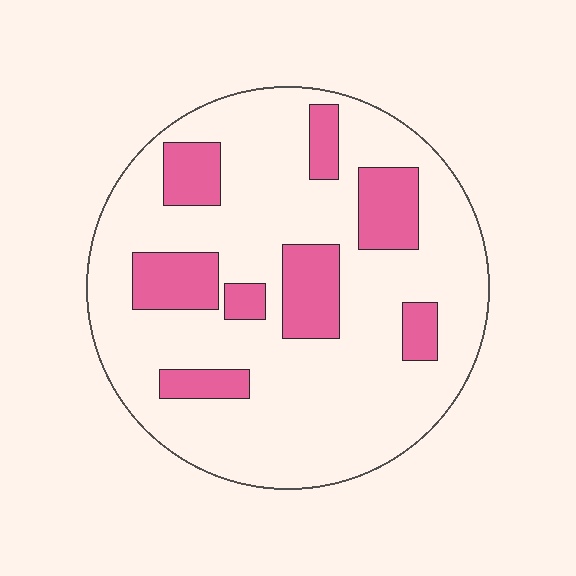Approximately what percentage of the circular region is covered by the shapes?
Approximately 20%.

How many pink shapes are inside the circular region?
8.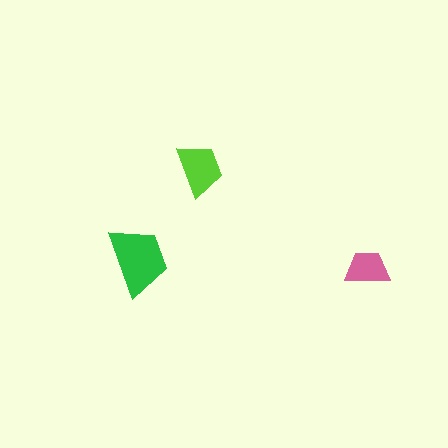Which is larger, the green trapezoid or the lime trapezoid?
The green one.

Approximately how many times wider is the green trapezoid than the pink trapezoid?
About 1.5 times wider.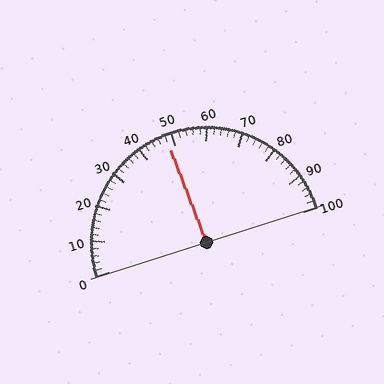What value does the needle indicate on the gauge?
The needle indicates approximately 48.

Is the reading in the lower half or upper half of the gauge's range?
The reading is in the lower half of the range (0 to 100).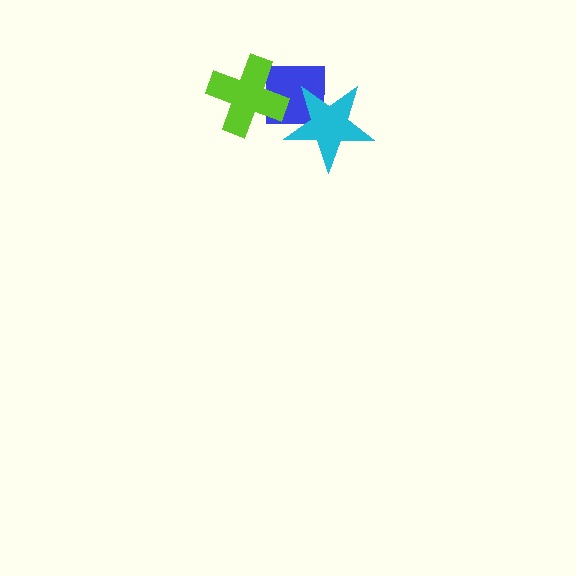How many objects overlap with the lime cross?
1 object overlaps with the lime cross.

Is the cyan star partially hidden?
No, no other shape covers it.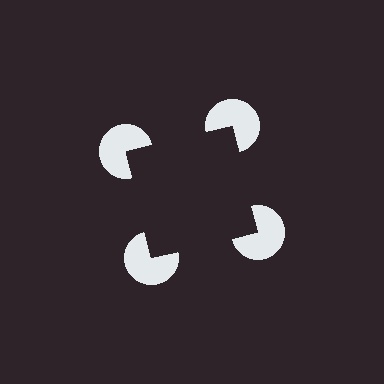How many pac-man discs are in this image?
There are 4 — one at each vertex of the illusory square.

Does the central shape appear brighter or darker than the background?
It typically appears slightly darker than the background, even though no actual brightness change is drawn.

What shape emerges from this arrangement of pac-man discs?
An illusory square — its edges are inferred from the aligned wedge cuts in the pac-man discs, not physically drawn.